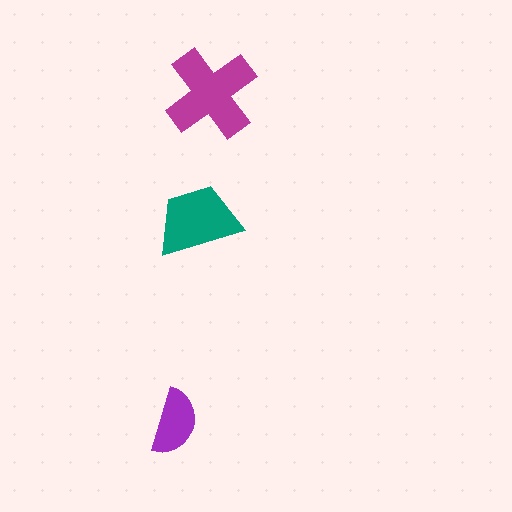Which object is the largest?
The magenta cross.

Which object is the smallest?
The purple semicircle.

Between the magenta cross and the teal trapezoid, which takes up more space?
The magenta cross.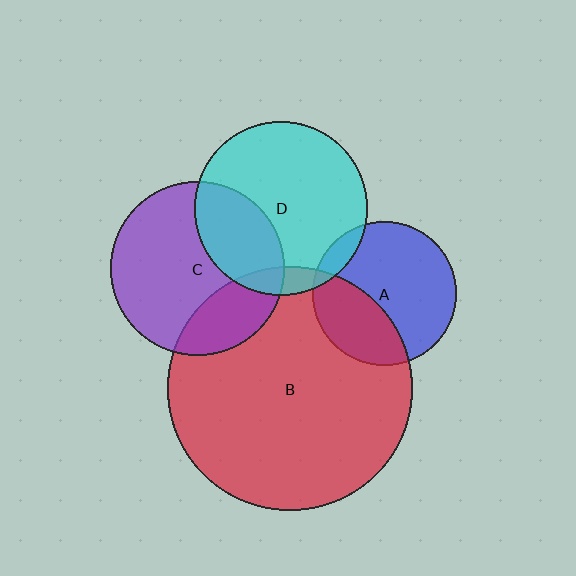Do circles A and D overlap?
Yes.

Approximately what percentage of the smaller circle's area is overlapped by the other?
Approximately 10%.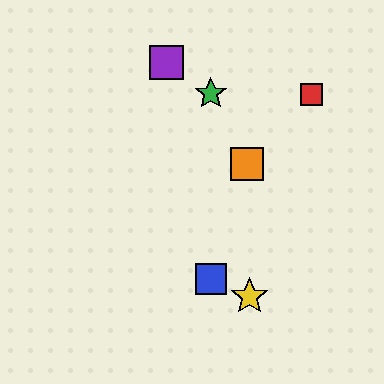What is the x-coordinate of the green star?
The green star is at x≈211.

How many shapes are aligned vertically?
2 shapes (the blue square, the green star) are aligned vertically.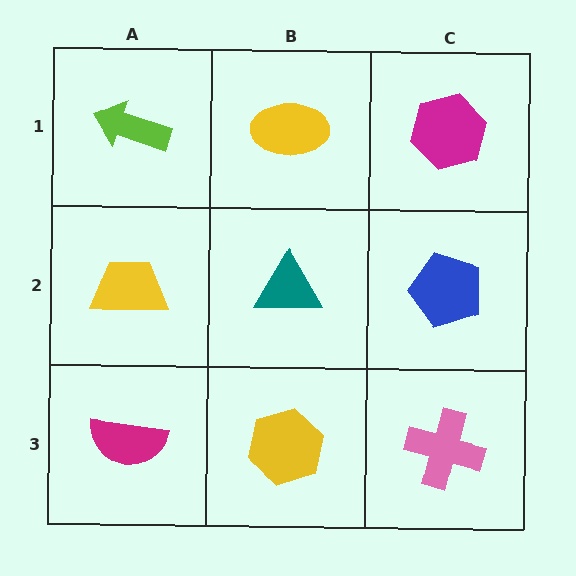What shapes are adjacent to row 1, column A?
A yellow trapezoid (row 2, column A), a yellow ellipse (row 1, column B).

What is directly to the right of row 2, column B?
A blue pentagon.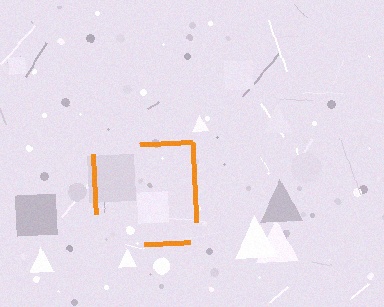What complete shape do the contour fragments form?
The contour fragments form a square.